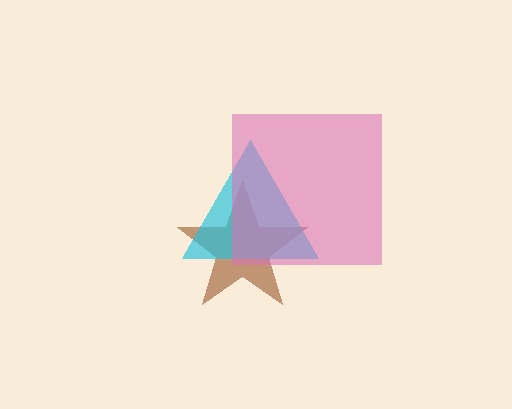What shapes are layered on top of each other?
The layered shapes are: a brown star, a cyan triangle, a pink square.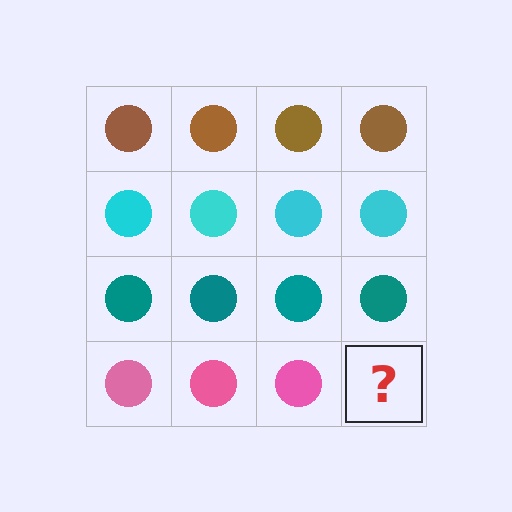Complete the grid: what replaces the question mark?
The question mark should be replaced with a pink circle.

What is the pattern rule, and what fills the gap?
The rule is that each row has a consistent color. The gap should be filled with a pink circle.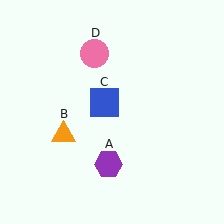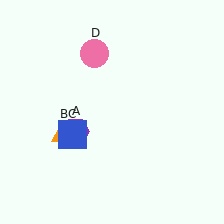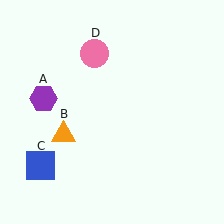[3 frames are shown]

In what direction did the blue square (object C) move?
The blue square (object C) moved down and to the left.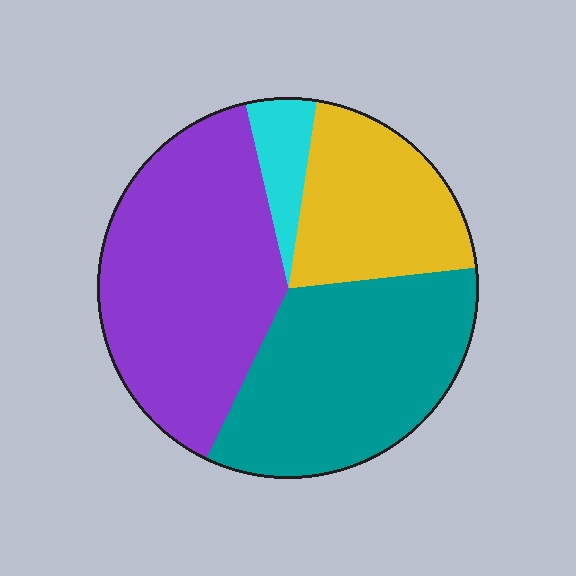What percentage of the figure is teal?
Teal takes up about one third (1/3) of the figure.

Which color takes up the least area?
Cyan, at roughly 5%.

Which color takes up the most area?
Purple, at roughly 40%.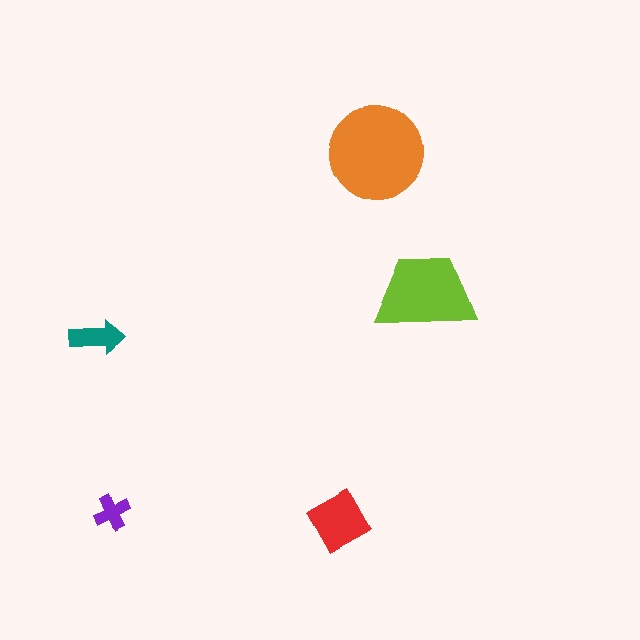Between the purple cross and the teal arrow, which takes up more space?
The teal arrow.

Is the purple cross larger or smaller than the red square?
Smaller.